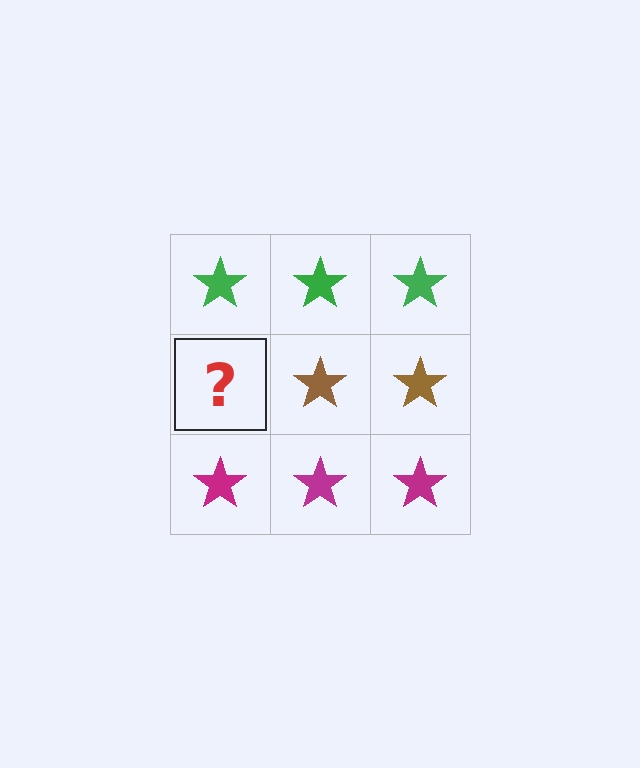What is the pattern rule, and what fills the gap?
The rule is that each row has a consistent color. The gap should be filled with a brown star.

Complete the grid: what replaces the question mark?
The question mark should be replaced with a brown star.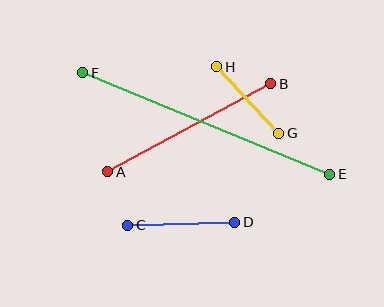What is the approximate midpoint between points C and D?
The midpoint is at approximately (181, 224) pixels.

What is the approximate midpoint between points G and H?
The midpoint is at approximately (248, 100) pixels.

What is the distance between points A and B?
The distance is approximately 186 pixels.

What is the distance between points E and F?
The distance is approximately 267 pixels.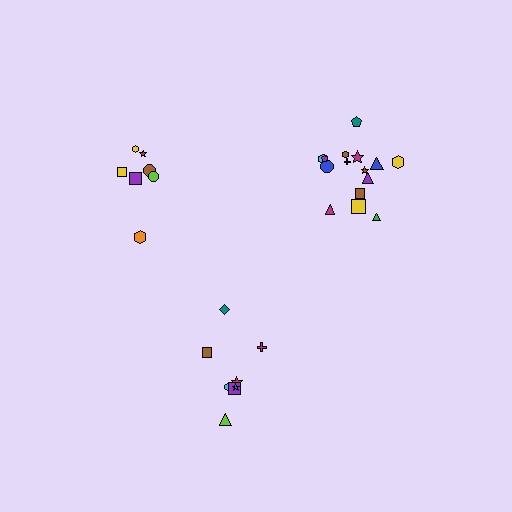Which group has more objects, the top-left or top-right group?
The top-right group.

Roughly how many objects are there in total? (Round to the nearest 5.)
Roughly 30 objects in total.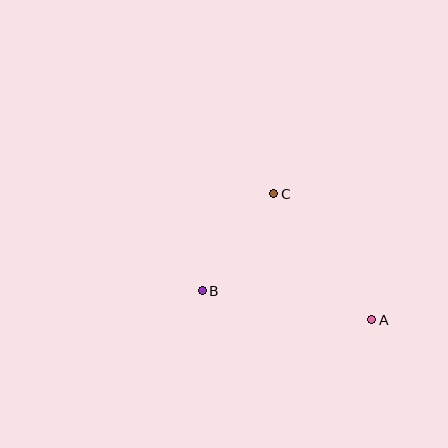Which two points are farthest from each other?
Points A and B are farthest from each other.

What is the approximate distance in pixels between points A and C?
The distance between A and C is approximately 160 pixels.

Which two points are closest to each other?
Points B and C are closest to each other.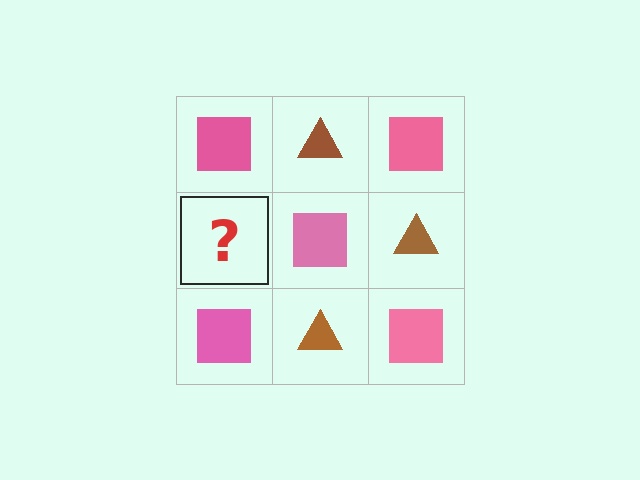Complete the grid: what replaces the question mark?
The question mark should be replaced with a brown triangle.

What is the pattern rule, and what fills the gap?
The rule is that it alternates pink square and brown triangle in a checkerboard pattern. The gap should be filled with a brown triangle.